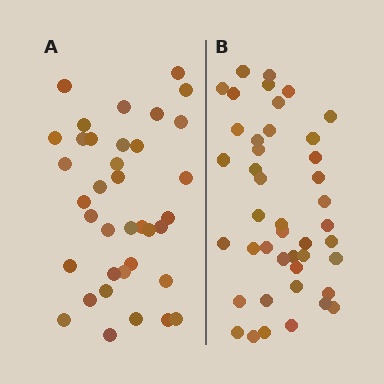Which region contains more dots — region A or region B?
Region B (the right region) has more dots.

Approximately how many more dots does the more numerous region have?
Region B has about 6 more dots than region A.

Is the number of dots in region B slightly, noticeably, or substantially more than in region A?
Region B has only slightly more — the two regions are fairly close. The ratio is roughly 1.2 to 1.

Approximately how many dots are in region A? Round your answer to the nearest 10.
About 40 dots. (The exact count is 37, which rounds to 40.)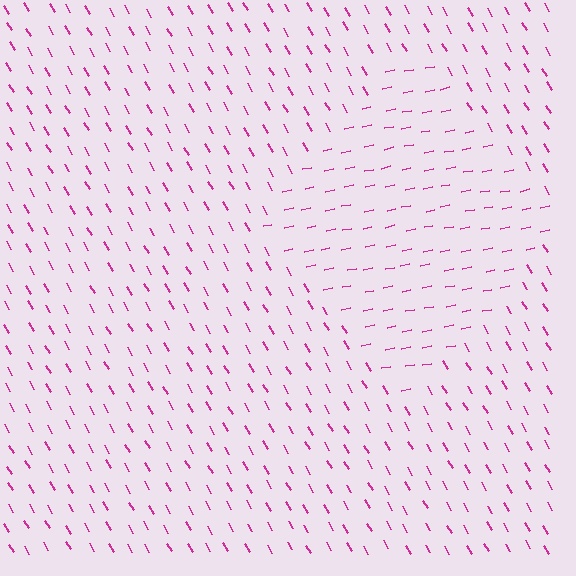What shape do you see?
I see a diamond.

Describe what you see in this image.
The image is filled with small magenta line segments. A diamond region in the image has lines oriented differently from the surrounding lines, creating a visible texture boundary.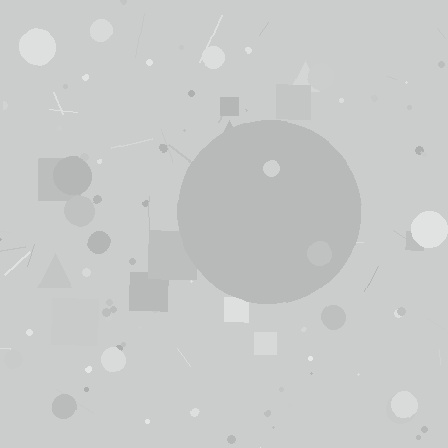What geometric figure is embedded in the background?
A circle is embedded in the background.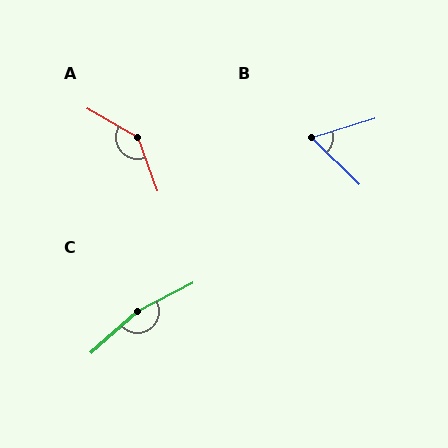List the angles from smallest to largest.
B (62°), A (140°), C (165°).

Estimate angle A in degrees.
Approximately 140 degrees.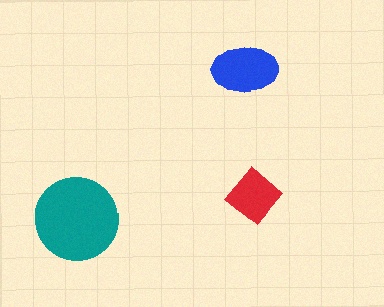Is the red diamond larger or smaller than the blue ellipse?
Smaller.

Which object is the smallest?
The red diamond.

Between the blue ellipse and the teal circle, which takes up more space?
The teal circle.